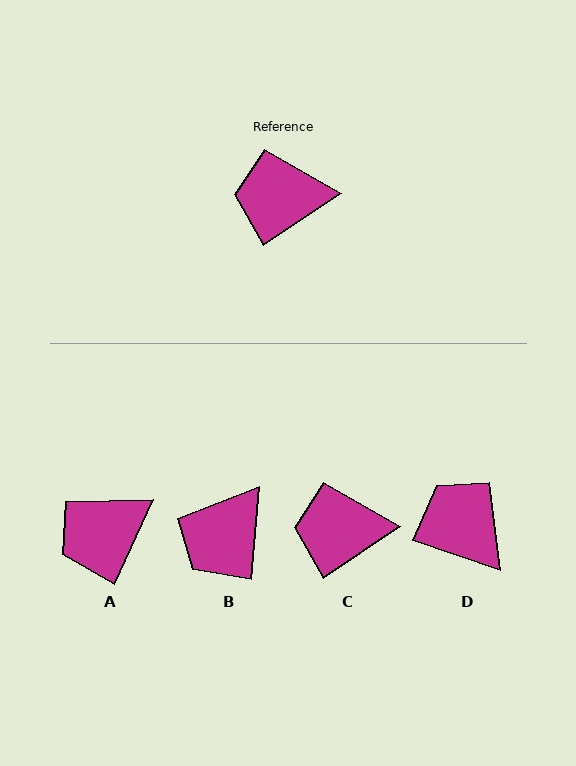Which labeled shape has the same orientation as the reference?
C.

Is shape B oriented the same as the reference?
No, it is off by about 51 degrees.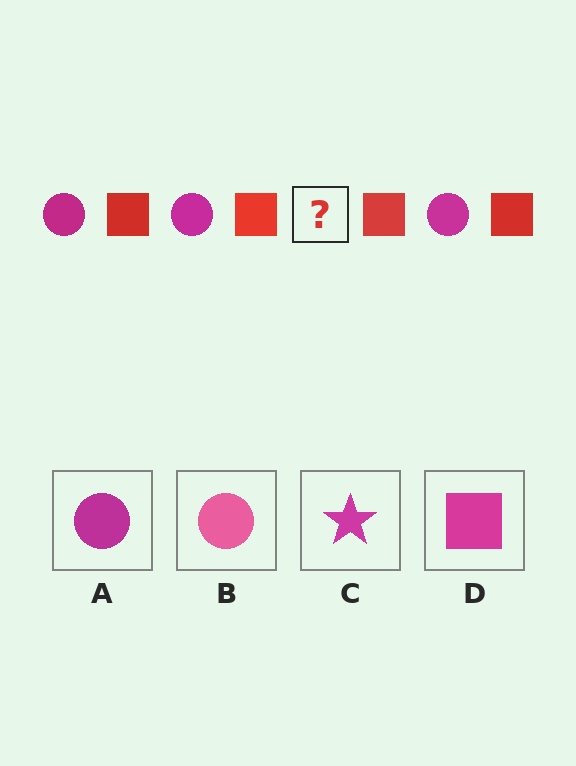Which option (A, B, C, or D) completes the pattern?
A.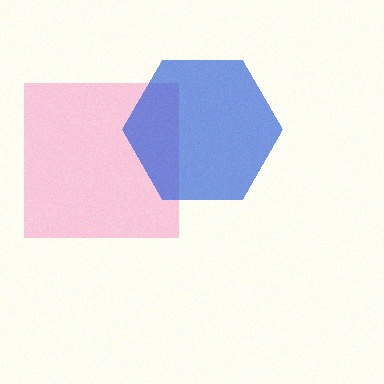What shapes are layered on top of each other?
The layered shapes are: a pink square, a blue hexagon.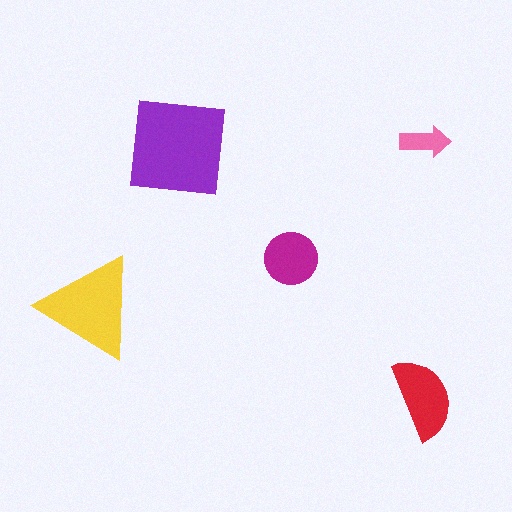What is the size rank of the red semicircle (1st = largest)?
3rd.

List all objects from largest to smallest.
The purple square, the yellow triangle, the red semicircle, the magenta circle, the pink arrow.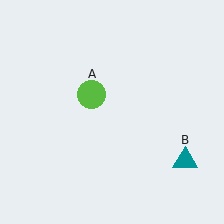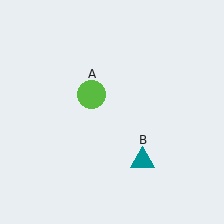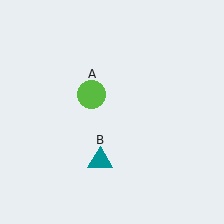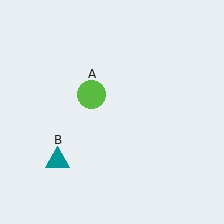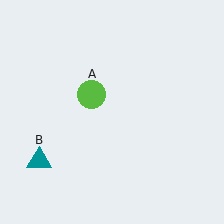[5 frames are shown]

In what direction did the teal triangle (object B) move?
The teal triangle (object B) moved left.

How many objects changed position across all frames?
1 object changed position: teal triangle (object B).